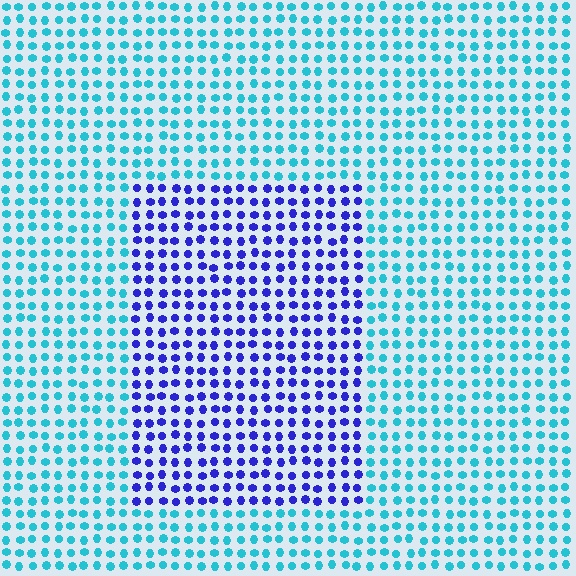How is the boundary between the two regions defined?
The boundary is defined purely by a slight shift in hue (about 56 degrees). Spacing, size, and orientation are identical on both sides.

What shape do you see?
I see a rectangle.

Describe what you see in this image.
The image is filled with small cyan elements in a uniform arrangement. A rectangle-shaped region is visible where the elements are tinted to a slightly different hue, forming a subtle color boundary.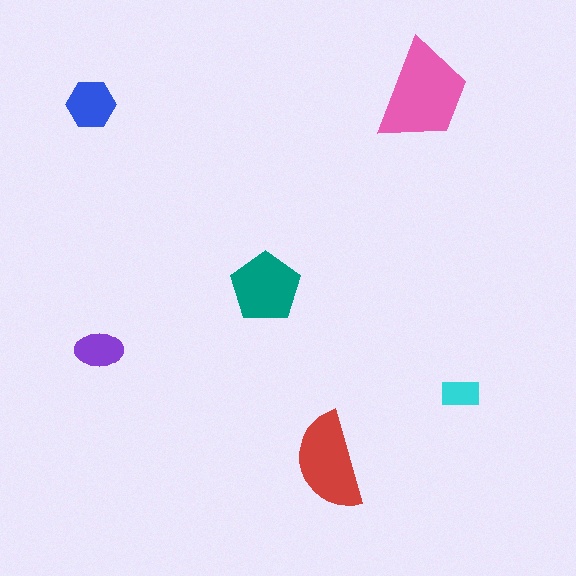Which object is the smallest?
The cyan rectangle.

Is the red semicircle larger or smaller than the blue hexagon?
Larger.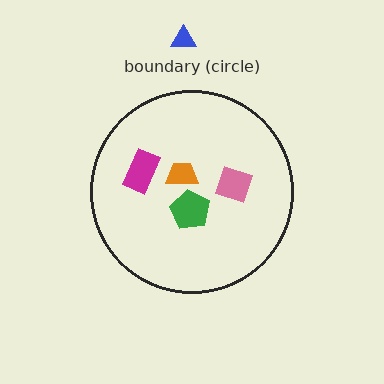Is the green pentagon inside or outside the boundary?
Inside.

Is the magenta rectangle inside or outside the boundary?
Inside.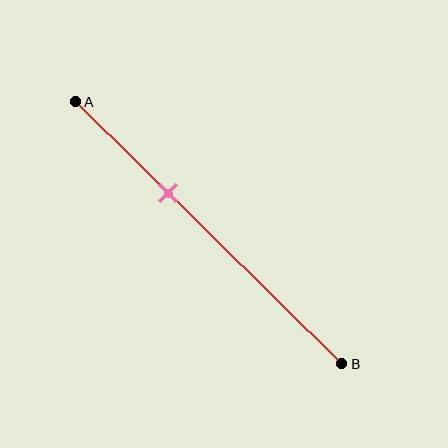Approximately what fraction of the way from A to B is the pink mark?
The pink mark is approximately 35% of the way from A to B.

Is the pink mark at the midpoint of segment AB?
No, the mark is at about 35% from A, not at the 50% midpoint.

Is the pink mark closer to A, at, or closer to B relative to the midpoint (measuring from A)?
The pink mark is closer to point A than the midpoint of segment AB.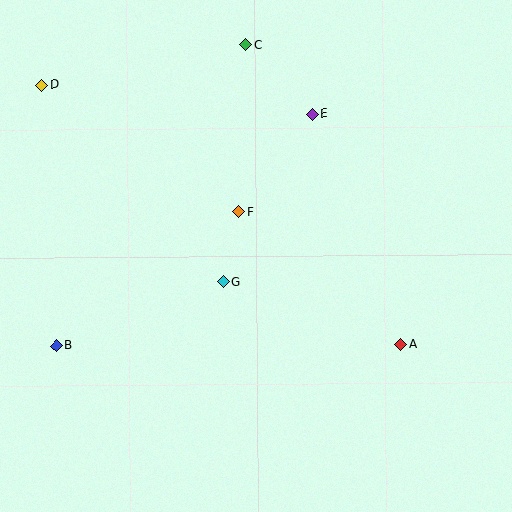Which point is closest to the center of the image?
Point G at (224, 282) is closest to the center.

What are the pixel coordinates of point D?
Point D is at (41, 85).